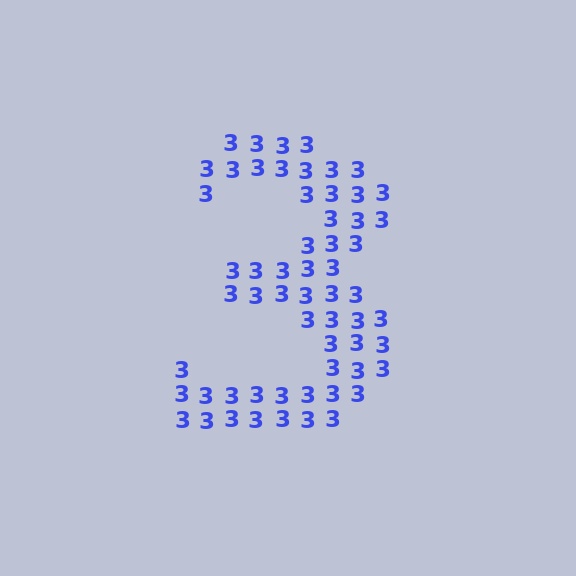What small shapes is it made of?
It is made of small digit 3's.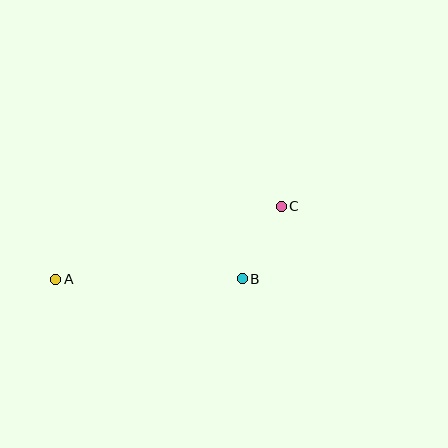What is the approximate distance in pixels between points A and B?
The distance between A and B is approximately 186 pixels.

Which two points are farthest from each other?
Points A and C are farthest from each other.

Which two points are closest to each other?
Points B and C are closest to each other.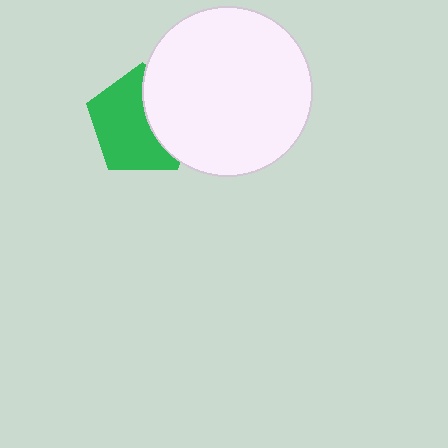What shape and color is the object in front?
The object in front is a white circle.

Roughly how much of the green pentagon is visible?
About half of it is visible (roughly 62%).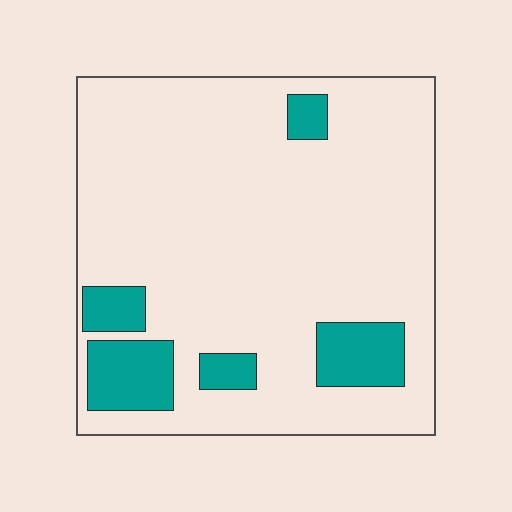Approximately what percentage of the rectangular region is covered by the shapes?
Approximately 15%.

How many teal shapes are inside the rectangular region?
5.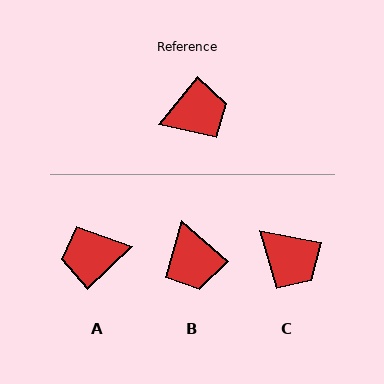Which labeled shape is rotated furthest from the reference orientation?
A, about 173 degrees away.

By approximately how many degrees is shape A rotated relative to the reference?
Approximately 173 degrees counter-clockwise.